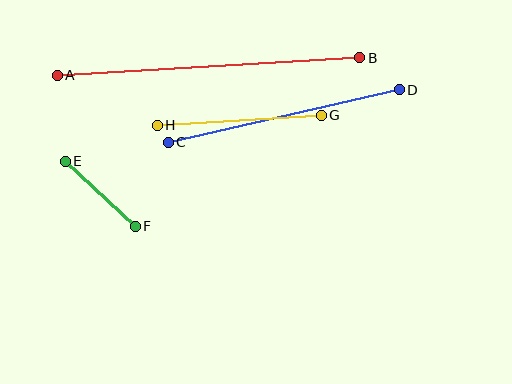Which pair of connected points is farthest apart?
Points A and B are farthest apart.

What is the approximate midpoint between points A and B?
The midpoint is at approximately (209, 66) pixels.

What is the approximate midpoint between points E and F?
The midpoint is at approximately (100, 194) pixels.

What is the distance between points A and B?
The distance is approximately 303 pixels.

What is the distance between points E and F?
The distance is approximately 96 pixels.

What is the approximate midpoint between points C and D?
The midpoint is at approximately (284, 116) pixels.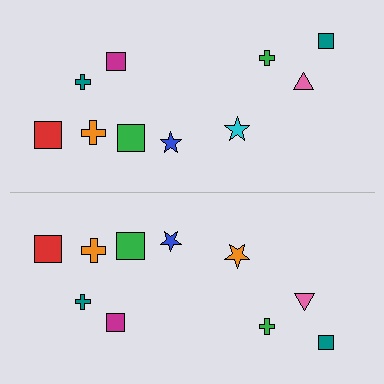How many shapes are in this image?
There are 20 shapes in this image.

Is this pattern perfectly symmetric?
No, the pattern is not perfectly symmetric. The orange star on the bottom side breaks the symmetry — its mirror counterpart is cyan.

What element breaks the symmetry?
The orange star on the bottom side breaks the symmetry — its mirror counterpart is cyan.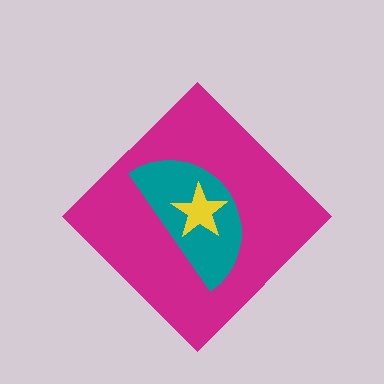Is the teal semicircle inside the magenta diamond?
Yes.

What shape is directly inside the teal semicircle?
The yellow star.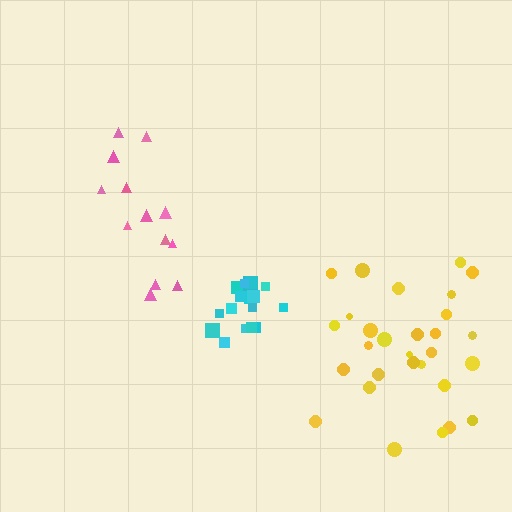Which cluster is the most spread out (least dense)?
Pink.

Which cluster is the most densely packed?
Cyan.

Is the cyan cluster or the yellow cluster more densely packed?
Cyan.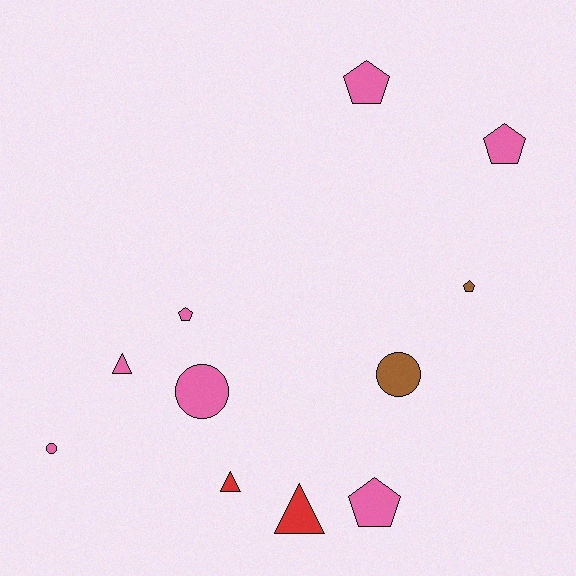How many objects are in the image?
There are 11 objects.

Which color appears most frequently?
Pink, with 7 objects.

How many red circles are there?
There are no red circles.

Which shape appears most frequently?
Pentagon, with 5 objects.